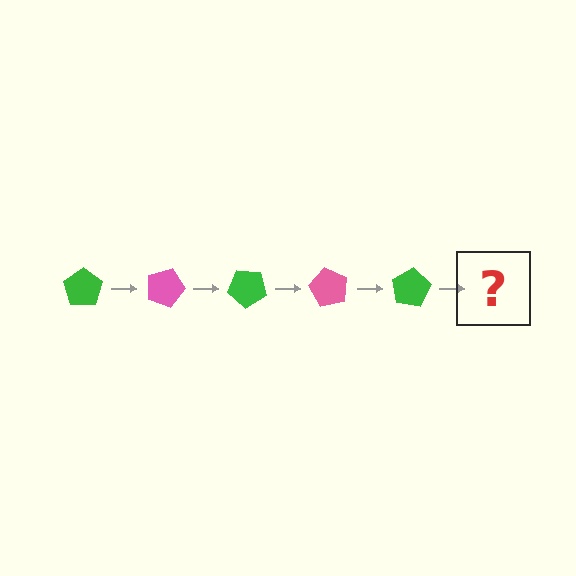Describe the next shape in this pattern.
It should be a pink pentagon, rotated 100 degrees from the start.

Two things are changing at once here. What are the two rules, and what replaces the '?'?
The two rules are that it rotates 20 degrees each step and the color cycles through green and pink. The '?' should be a pink pentagon, rotated 100 degrees from the start.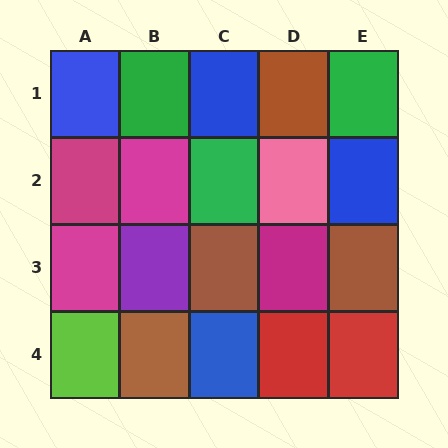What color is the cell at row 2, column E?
Blue.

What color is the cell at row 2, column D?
Pink.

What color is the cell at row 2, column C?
Green.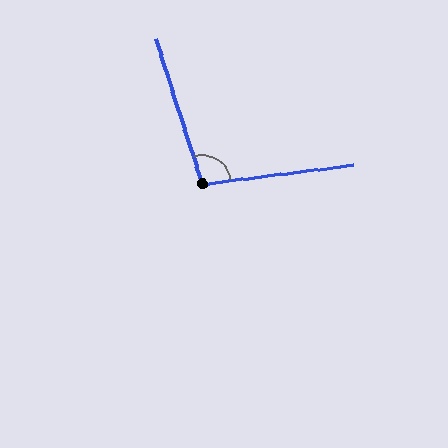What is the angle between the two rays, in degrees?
Approximately 100 degrees.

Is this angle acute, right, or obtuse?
It is obtuse.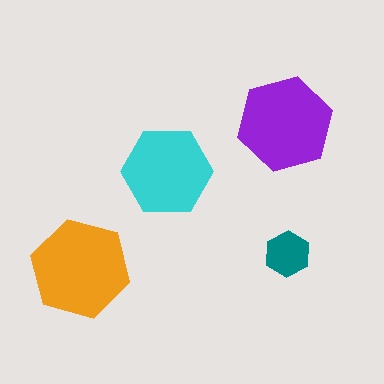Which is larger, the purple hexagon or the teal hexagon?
The purple one.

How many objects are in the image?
There are 4 objects in the image.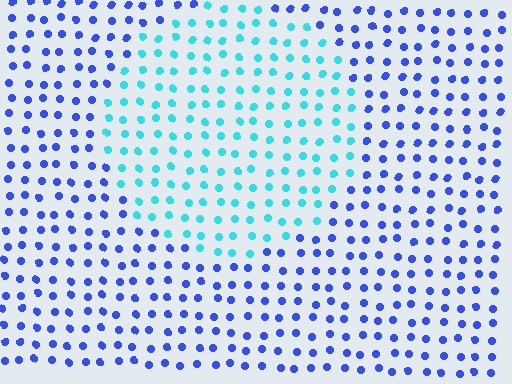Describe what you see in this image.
The image is filled with small blue elements in a uniform arrangement. A circle-shaped region is visible where the elements are tinted to a slightly different hue, forming a subtle color boundary.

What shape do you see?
I see a circle.